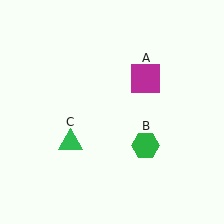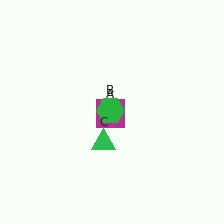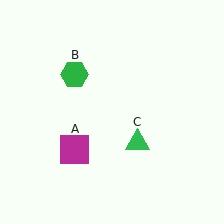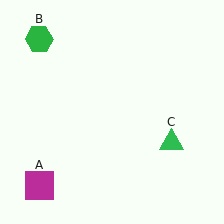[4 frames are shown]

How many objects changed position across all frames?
3 objects changed position: magenta square (object A), green hexagon (object B), green triangle (object C).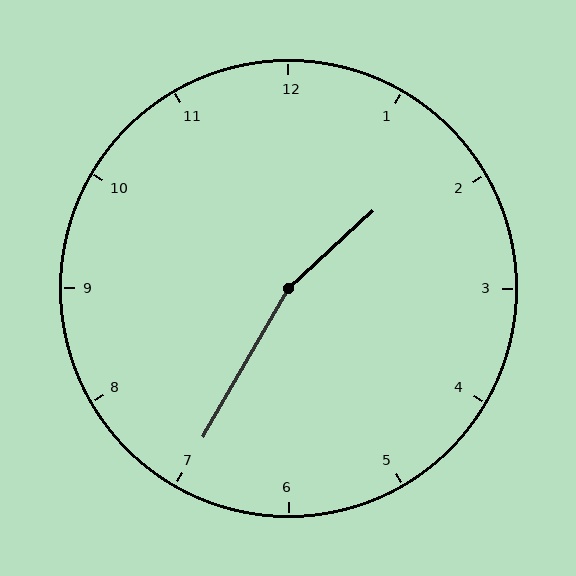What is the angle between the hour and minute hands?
Approximately 162 degrees.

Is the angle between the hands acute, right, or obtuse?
It is obtuse.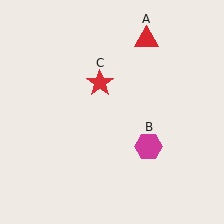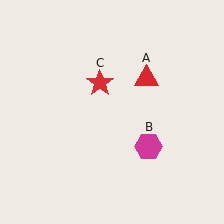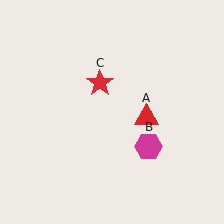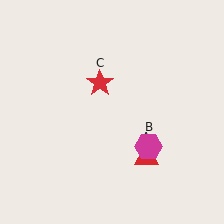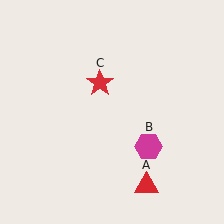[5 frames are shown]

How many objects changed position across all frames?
1 object changed position: red triangle (object A).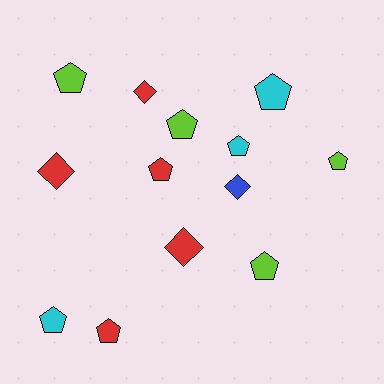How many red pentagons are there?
There are 2 red pentagons.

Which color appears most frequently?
Red, with 5 objects.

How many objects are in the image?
There are 13 objects.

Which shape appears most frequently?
Pentagon, with 9 objects.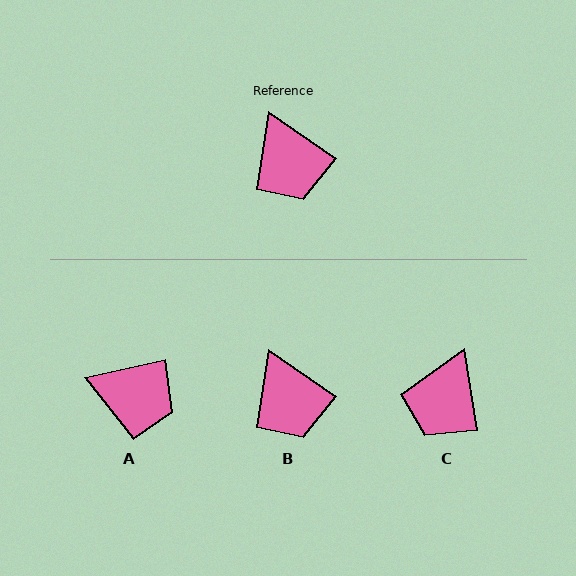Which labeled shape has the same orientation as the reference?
B.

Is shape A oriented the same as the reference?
No, it is off by about 47 degrees.